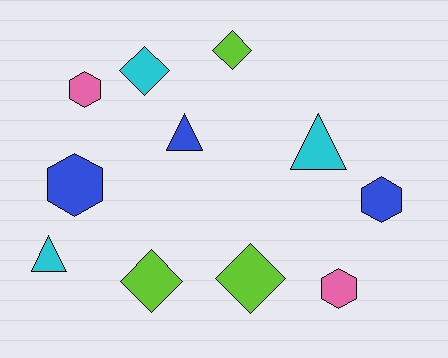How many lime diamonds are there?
There are 3 lime diamonds.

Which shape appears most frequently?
Diamond, with 4 objects.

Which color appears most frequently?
Blue, with 3 objects.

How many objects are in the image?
There are 11 objects.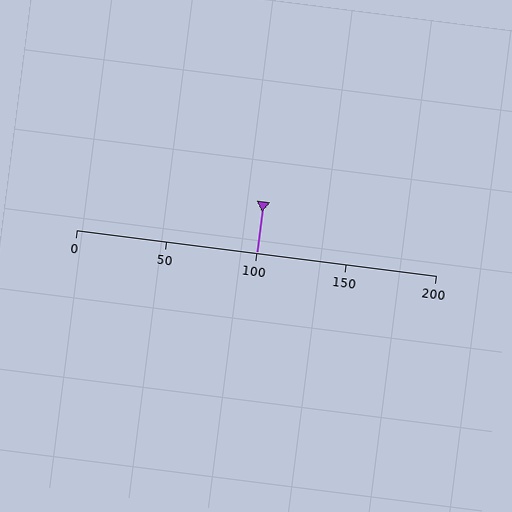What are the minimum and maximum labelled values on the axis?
The axis runs from 0 to 200.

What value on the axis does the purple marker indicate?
The marker indicates approximately 100.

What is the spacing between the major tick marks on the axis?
The major ticks are spaced 50 apart.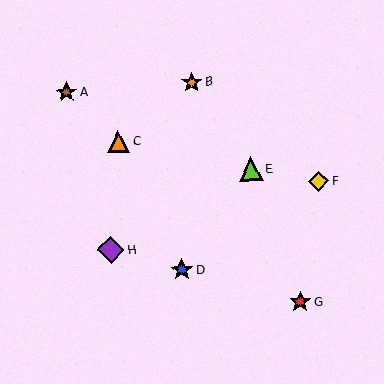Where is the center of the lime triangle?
The center of the lime triangle is at (251, 169).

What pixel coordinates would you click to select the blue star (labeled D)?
Click at (182, 270) to select the blue star D.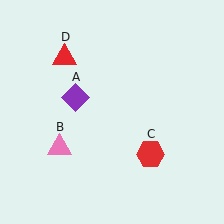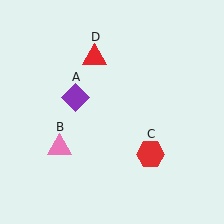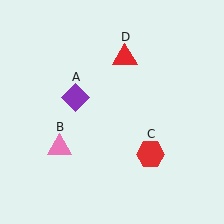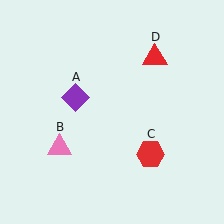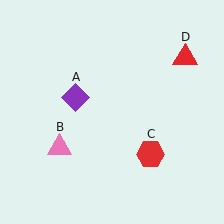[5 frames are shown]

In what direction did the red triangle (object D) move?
The red triangle (object D) moved right.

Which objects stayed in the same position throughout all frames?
Purple diamond (object A) and pink triangle (object B) and red hexagon (object C) remained stationary.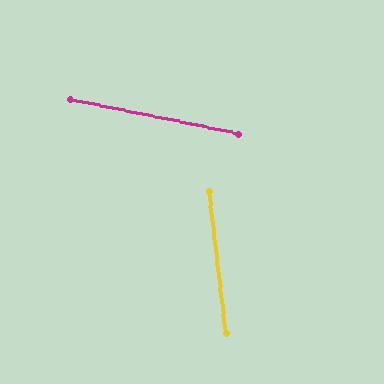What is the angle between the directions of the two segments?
Approximately 72 degrees.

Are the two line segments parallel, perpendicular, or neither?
Neither parallel nor perpendicular — they differ by about 72°.